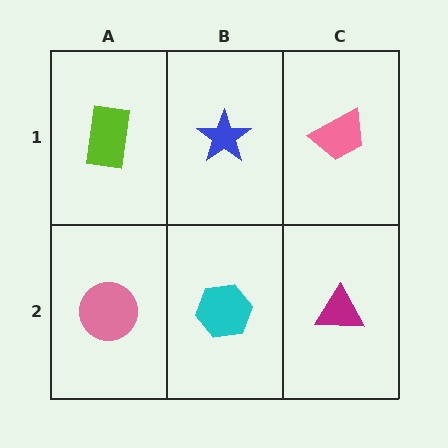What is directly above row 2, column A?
A lime rectangle.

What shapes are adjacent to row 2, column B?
A blue star (row 1, column B), a pink circle (row 2, column A), a magenta triangle (row 2, column C).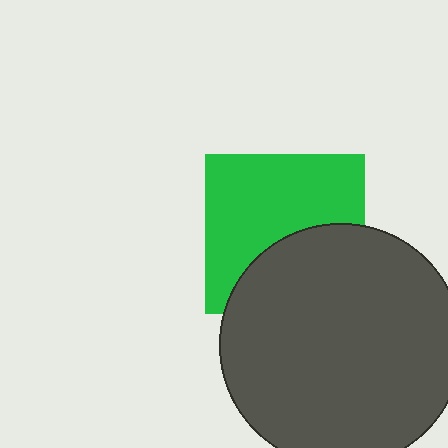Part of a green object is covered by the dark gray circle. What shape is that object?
It is a square.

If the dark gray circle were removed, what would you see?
You would see the complete green square.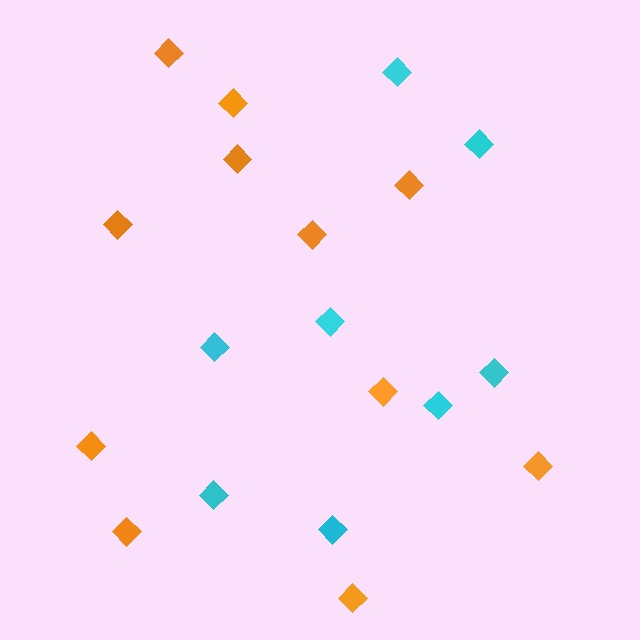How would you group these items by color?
There are 2 groups: one group of orange diamonds (11) and one group of cyan diamonds (8).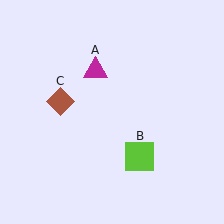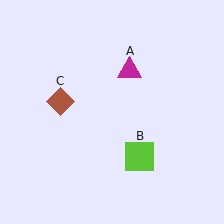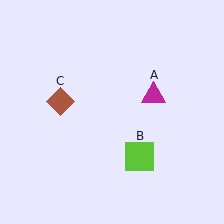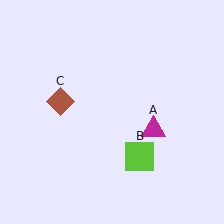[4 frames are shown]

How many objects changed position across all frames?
1 object changed position: magenta triangle (object A).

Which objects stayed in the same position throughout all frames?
Lime square (object B) and brown diamond (object C) remained stationary.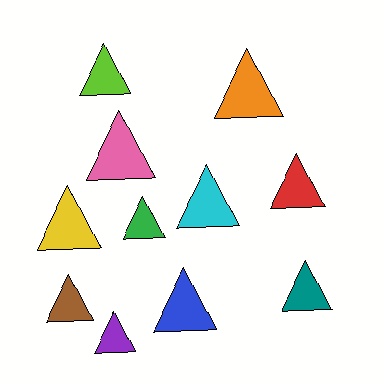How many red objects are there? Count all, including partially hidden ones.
There is 1 red object.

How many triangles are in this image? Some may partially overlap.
There are 11 triangles.